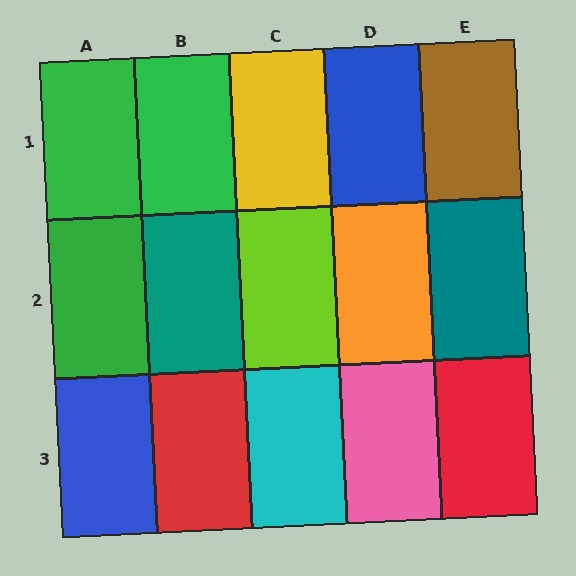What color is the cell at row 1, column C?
Yellow.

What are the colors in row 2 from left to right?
Green, teal, lime, orange, teal.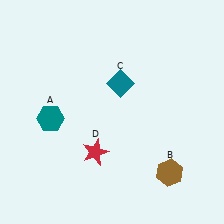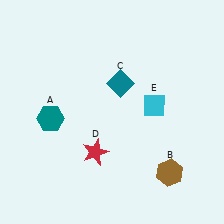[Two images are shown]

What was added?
A cyan diamond (E) was added in Image 2.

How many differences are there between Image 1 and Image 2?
There is 1 difference between the two images.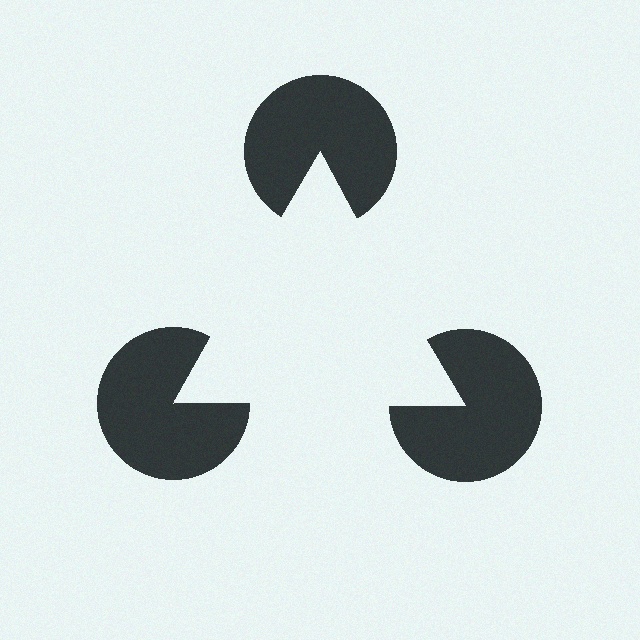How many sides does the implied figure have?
3 sides.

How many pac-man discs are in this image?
There are 3 — one at each vertex of the illusory triangle.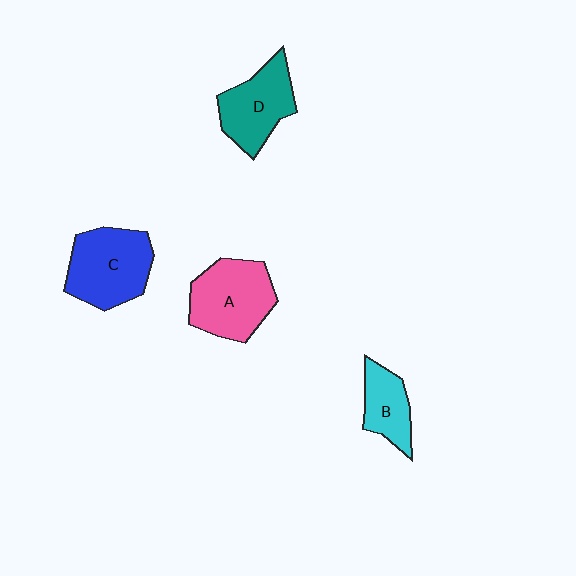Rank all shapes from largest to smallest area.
From largest to smallest: C (blue), A (pink), D (teal), B (cyan).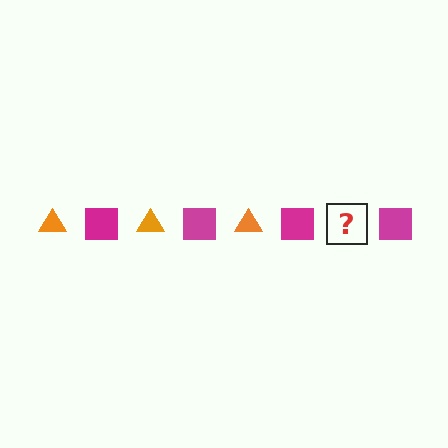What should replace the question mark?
The question mark should be replaced with an orange triangle.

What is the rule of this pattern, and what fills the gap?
The rule is that the pattern alternates between orange triangle and magenta square. The gap should be filled with an orange triangle.